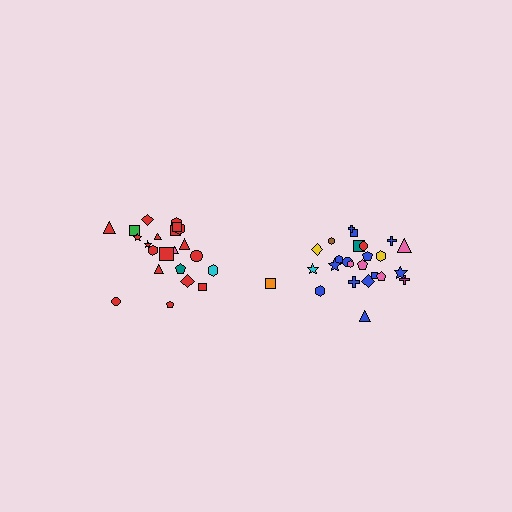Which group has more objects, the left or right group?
The right group.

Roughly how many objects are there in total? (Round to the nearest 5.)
Roughly 45 objects in total.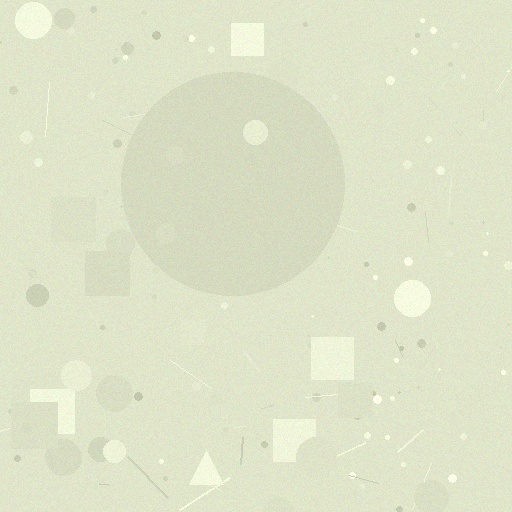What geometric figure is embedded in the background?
A circle is embedded in the background.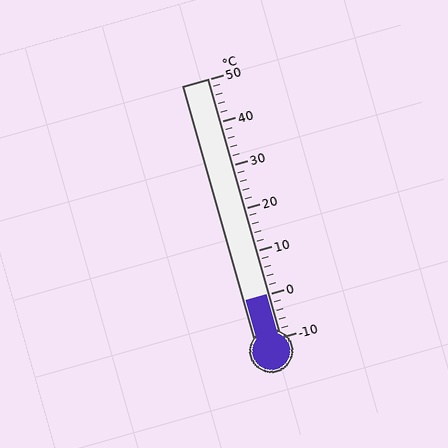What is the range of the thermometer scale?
The thermometer scale ranges from -10°C to 50°C.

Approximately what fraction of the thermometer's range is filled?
The thermometer is filled to approximately 15% of its range.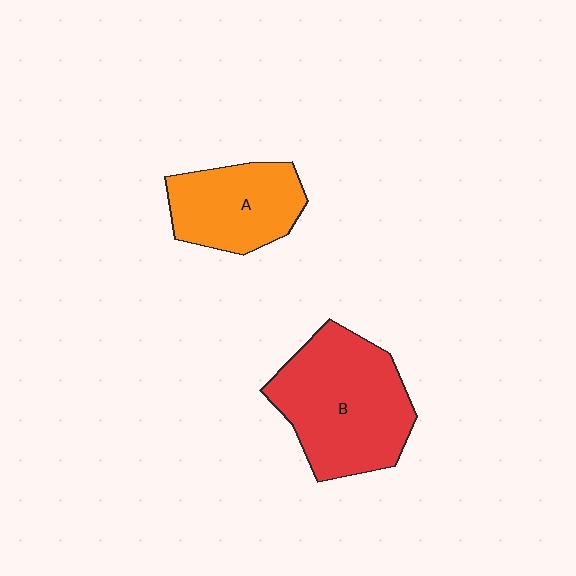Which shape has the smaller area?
Shape A (orange).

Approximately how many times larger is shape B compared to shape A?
Approximately 1.5 times.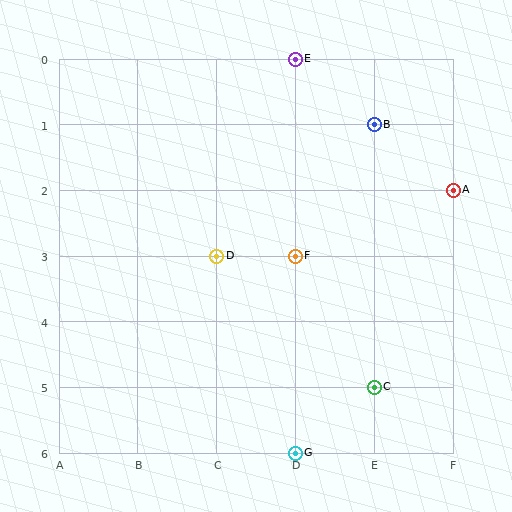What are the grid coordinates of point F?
Point F is at grid coordinates (D, 3).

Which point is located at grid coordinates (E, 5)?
Point C is at (E, 5).